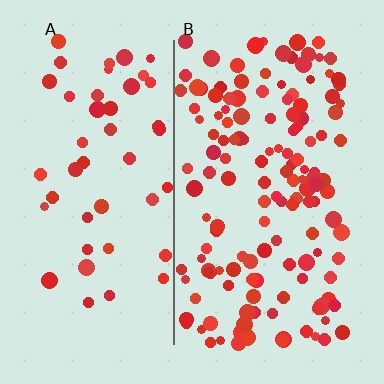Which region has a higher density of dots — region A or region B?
B (the right).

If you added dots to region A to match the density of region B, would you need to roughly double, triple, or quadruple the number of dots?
Approximately triple.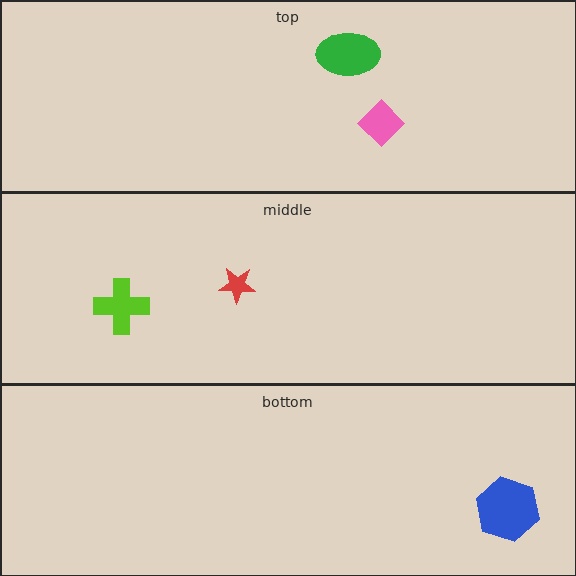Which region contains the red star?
The middle region.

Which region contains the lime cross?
The middle region.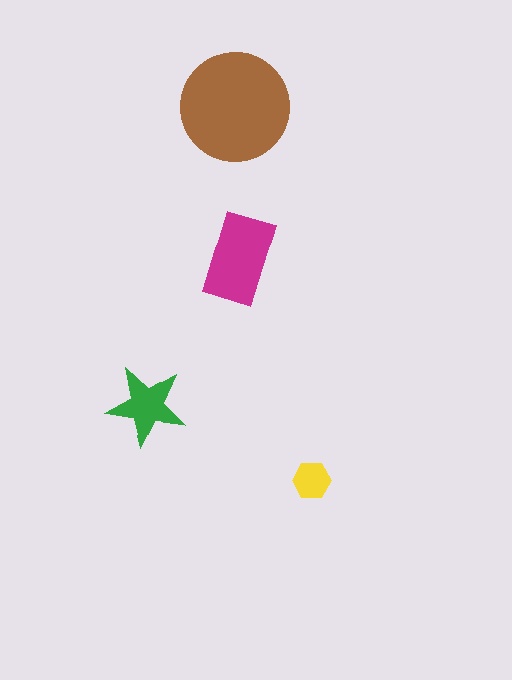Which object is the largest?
The brown circle.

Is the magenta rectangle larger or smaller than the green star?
Larger.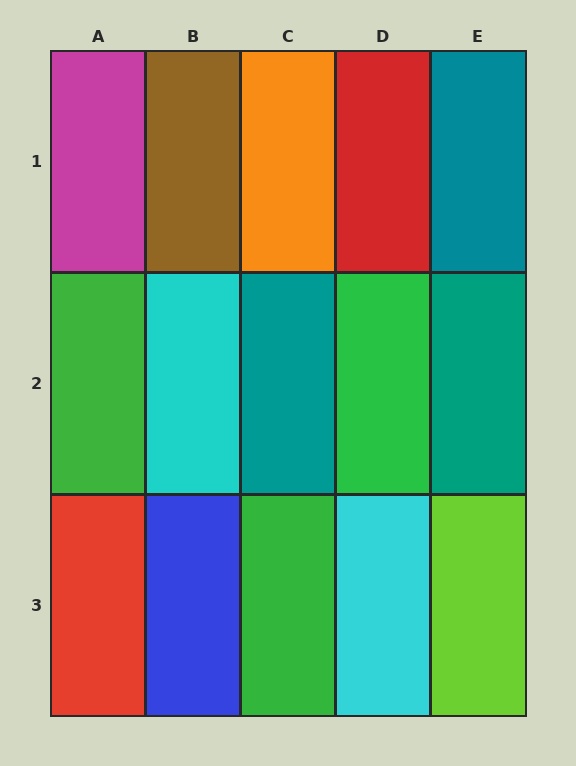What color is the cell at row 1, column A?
Magenta.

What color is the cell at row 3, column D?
Cyan.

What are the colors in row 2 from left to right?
Green, cyan, teal, green, teal.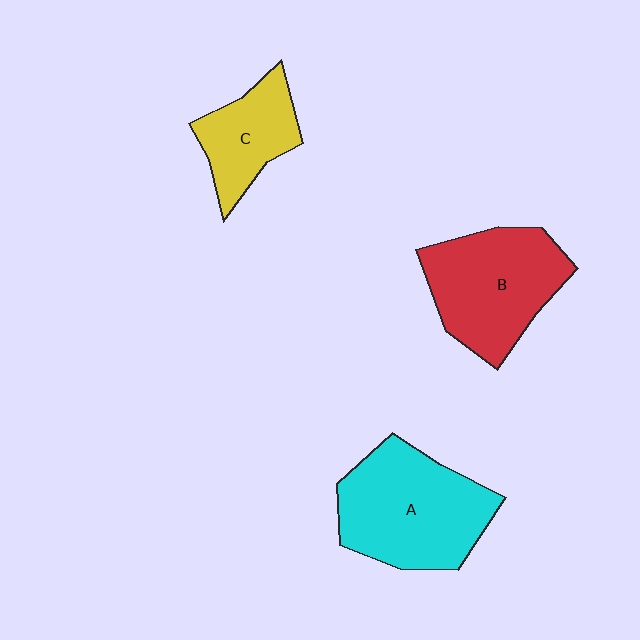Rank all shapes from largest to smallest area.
From largest to smallest: A (cyan), B (red), C (yellow).